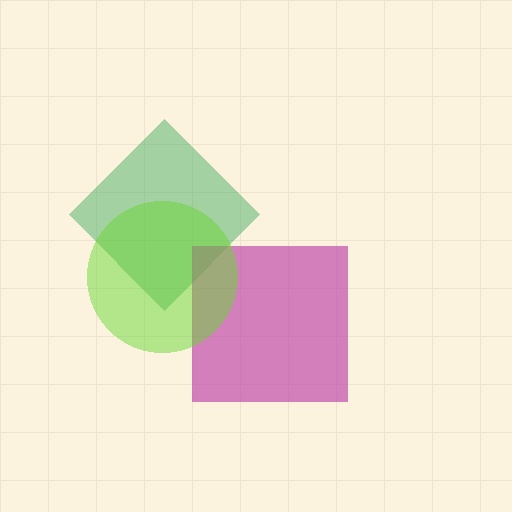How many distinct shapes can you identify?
There are 3 distinct shapes: a green diamond, a magenta square, a lime circle.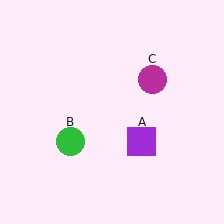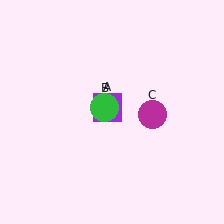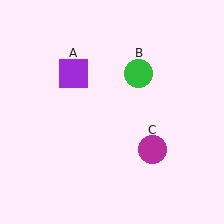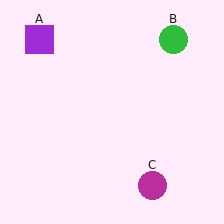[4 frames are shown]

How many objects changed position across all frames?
3 objects changed position: purple square (object A), green circle (object B), magenta circle (object C).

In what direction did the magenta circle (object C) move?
The magenta circle (object C) moved down.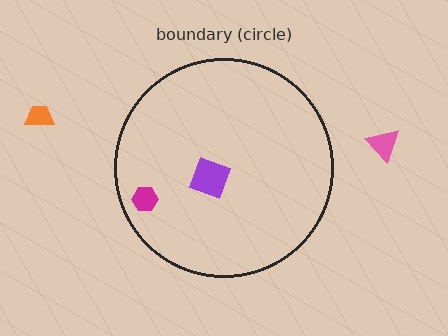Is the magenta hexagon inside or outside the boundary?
Inside.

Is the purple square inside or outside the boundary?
Inside.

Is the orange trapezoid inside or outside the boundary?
Outside.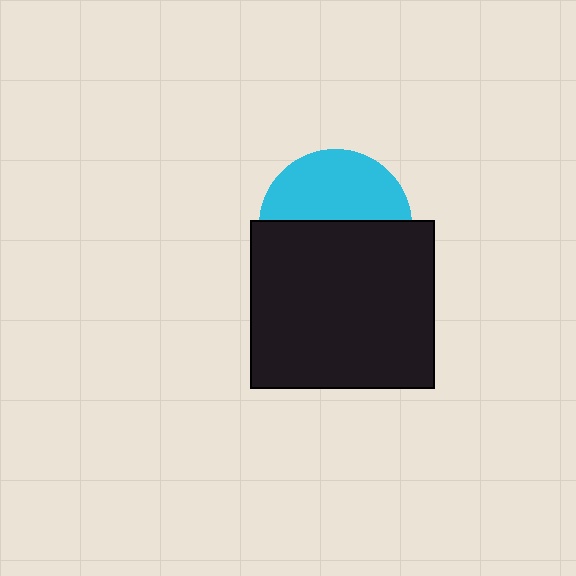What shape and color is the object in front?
The object in front is a black rectangle.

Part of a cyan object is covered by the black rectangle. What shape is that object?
It is a circle.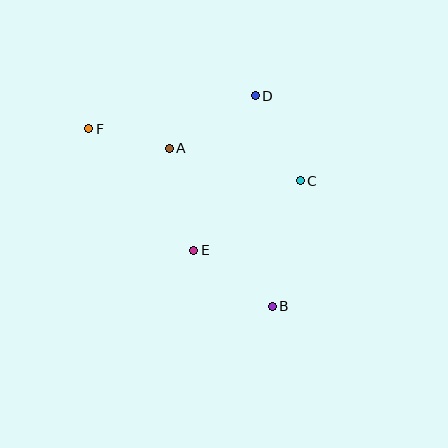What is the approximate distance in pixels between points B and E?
The distance between B and E is approximately 96 pixels.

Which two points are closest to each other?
Points A and F are closest to each other.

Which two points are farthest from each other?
Points B and F are farthest from each other.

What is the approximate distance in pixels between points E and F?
The distance between E and F is approximately 161 pixels.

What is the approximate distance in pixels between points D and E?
The distance between D and E is approximately 166 pixels.